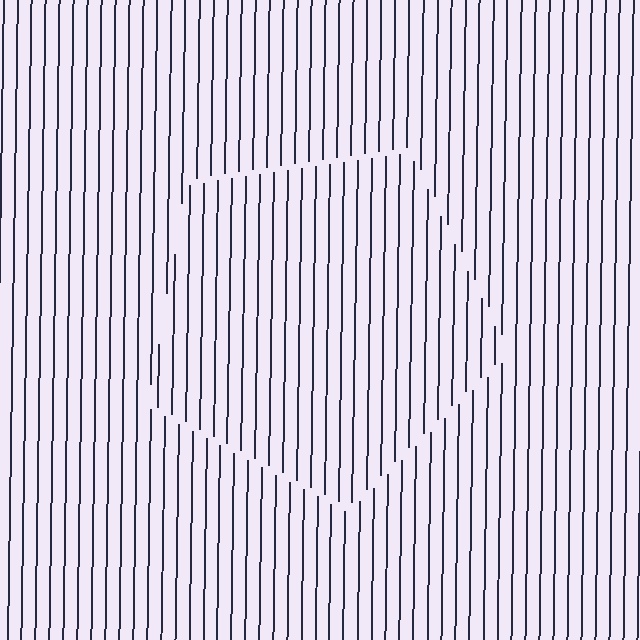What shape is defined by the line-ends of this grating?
An illusory pentagon. The interior of the shape contains the same grating, shifted by half a period — the contour is defined by the phase discontinuity where line-ends from the inner and outer gratings abut.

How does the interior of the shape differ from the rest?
The interior of the shape contains the same grating, shifted by half a period — the contour is defined by the phase discontinuity where line-ends from the inner and outer gratings abut.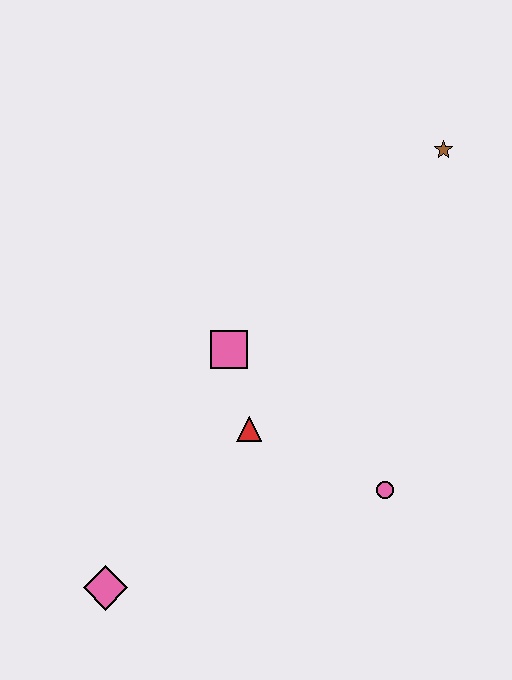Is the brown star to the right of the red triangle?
Yes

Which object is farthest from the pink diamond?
The brown star is farthest from the pink diamond.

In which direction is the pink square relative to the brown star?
The pink square is to the left of the brown star.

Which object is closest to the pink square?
The red triangle is closest to the pink square.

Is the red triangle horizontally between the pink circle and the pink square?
Yes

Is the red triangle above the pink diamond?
Yes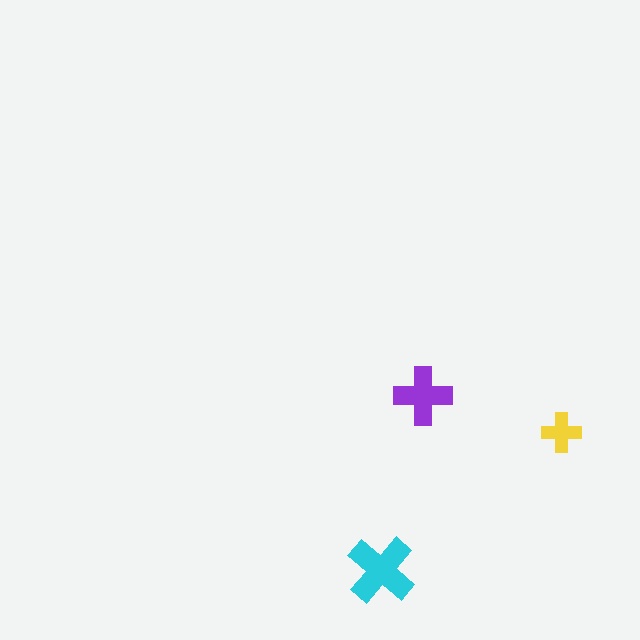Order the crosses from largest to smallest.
the cyan one, the purple one, the yellow one.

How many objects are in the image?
There are 3 objects in the image.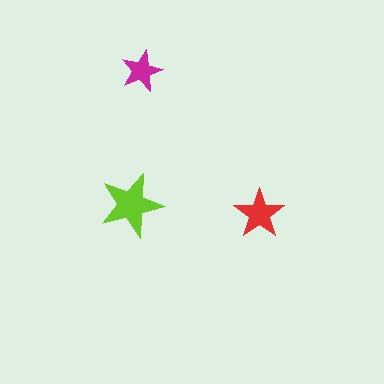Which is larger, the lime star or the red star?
The lime one.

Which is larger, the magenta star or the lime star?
The lime one.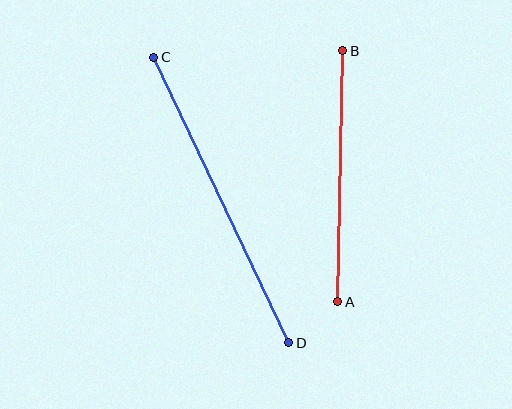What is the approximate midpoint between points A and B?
The midpoint is at approximately (340, 176) pixels.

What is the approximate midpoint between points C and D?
The midpoint is at approximately (221, 200) pixels.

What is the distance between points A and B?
The distance is approximately 251 pixels.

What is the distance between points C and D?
The distance is approximately 316 pixels.